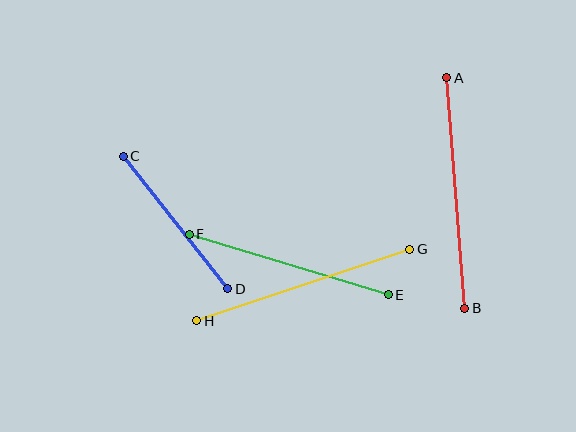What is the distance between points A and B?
The distance is approximately 231 pixels.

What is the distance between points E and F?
The distance is approximately 208 pixels.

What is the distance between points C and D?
The distance is approximately 168 pixels.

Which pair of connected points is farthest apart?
Points A and B are farthest apart.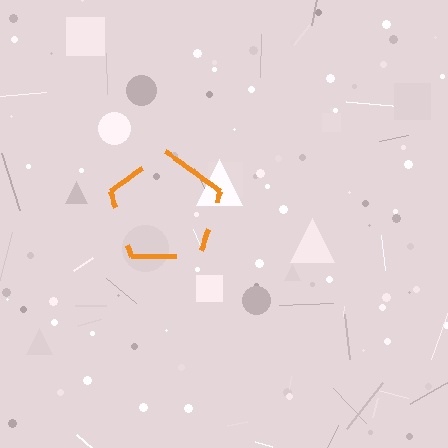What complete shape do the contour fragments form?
The contour fragments form a pentagon.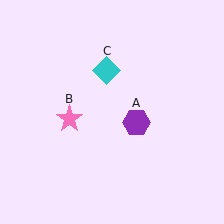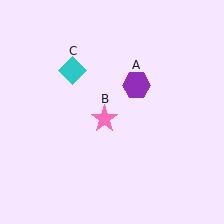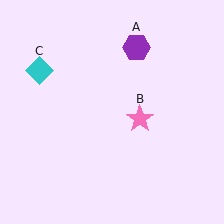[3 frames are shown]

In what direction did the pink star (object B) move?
The pink star (object B) moved right.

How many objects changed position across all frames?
3 objects changed position: purple hexagon (object A), pink star (object B), cyan diamond (object C).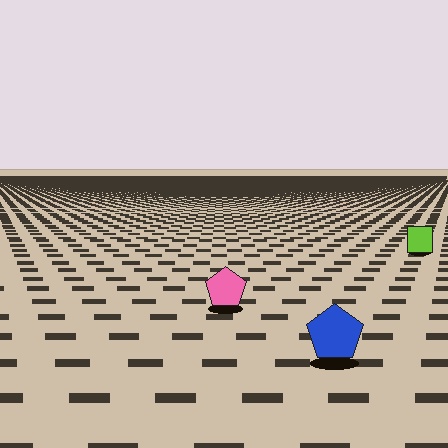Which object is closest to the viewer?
The blue pentagon is closest. The texture marks near it are larger and more spread out.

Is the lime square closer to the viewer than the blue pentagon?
No. The blue pentagon is closer — you can tell from the texture gradient: the ground texture is coarser near it.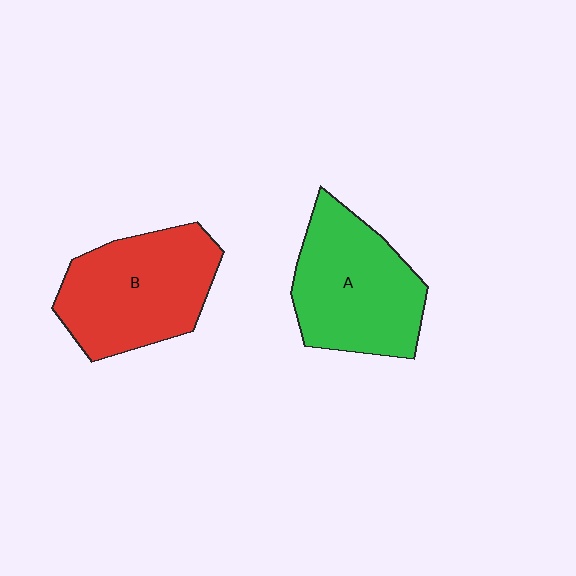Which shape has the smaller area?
Shape A (green).